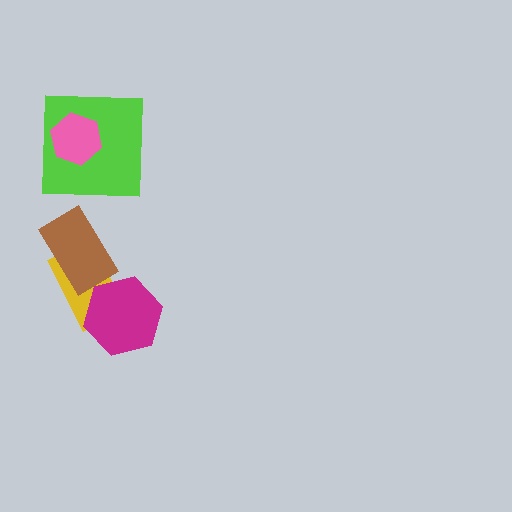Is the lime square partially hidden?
Yes, it is partially covered by another shape.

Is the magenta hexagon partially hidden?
No, no other shape covers it.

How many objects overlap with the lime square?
1 object overlaps with the lime square.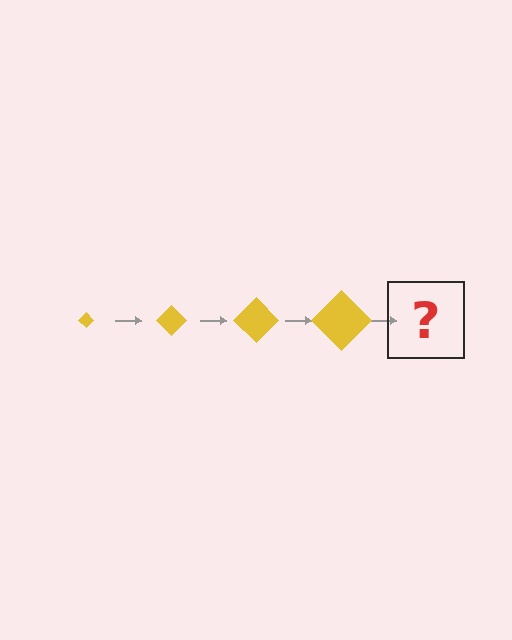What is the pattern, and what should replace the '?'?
The pattern is that the diamond gets progressively larger each step. The '?' should be a yellow diamond, larger than the previous one.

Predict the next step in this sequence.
The next step is a yellow diamond, larger than the previous one.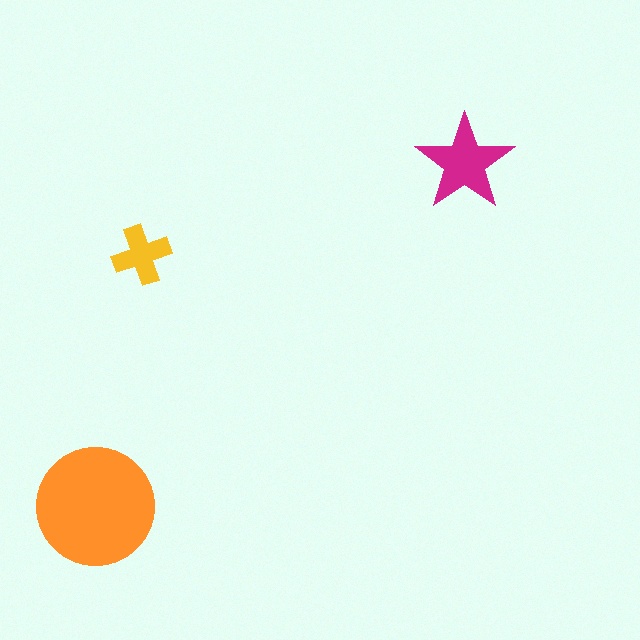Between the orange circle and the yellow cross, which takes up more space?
The orange circle.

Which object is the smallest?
The yellow cross.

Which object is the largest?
The orange circle.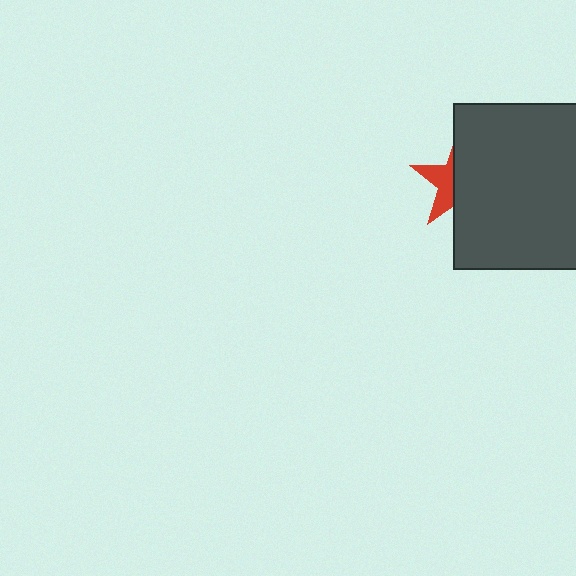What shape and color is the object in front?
The object in front is a dark gray rectangle.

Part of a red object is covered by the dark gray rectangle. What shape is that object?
It is a star.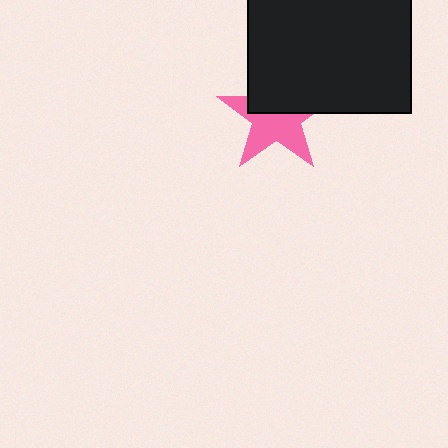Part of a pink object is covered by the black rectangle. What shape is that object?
It is a star.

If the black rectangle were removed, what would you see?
You would see the complete pink star.